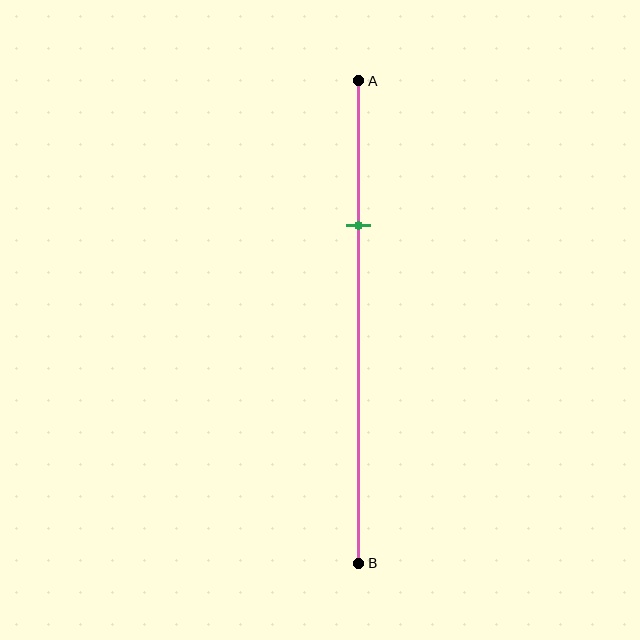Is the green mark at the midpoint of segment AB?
No, the mark is at about 30% from A, not at the 50% midpoint.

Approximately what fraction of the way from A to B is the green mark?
The green mark is approximately 30% of the way from A to B.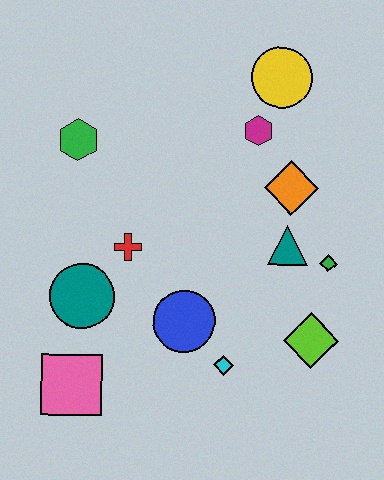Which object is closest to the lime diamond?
The green diamond is closest to the lime diamond.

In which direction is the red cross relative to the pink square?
The red cross is above the pink square.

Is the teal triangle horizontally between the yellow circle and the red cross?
No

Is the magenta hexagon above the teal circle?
Yes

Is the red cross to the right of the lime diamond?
No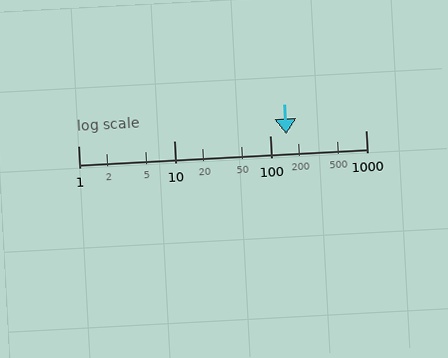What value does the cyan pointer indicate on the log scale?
The pointer indicates approximately 150.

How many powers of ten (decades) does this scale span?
The scale spans 3 decades, from 1 to 1000.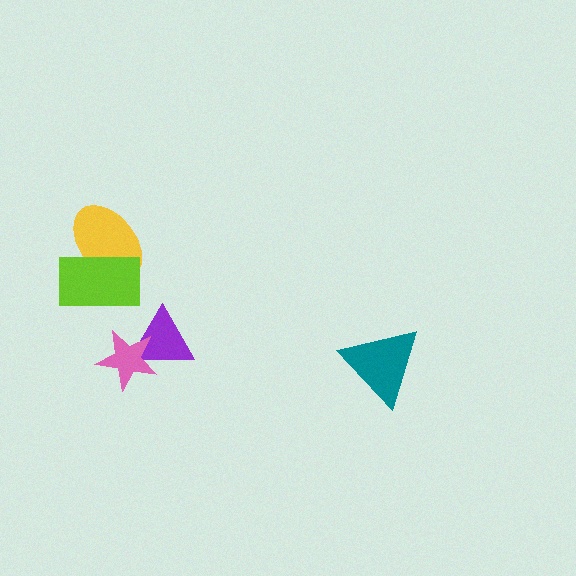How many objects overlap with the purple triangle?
1 object overlaps with the purple triangle.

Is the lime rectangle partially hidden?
No, no other shape covers it.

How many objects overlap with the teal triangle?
0 objects overlap with the teal triangle.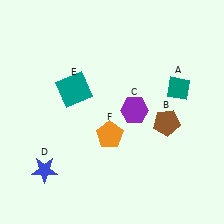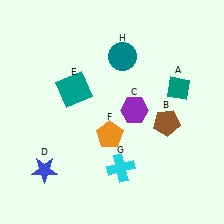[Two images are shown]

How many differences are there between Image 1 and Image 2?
There are 2 differences between the two images.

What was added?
A cyan cross (G), a teal circle (H) were added in Image 2.